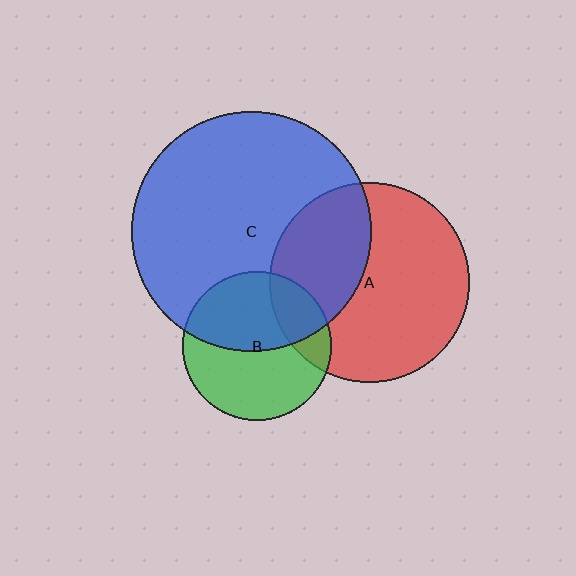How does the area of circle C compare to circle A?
Approximately 1.5 times.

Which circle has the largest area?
Circle C (blue).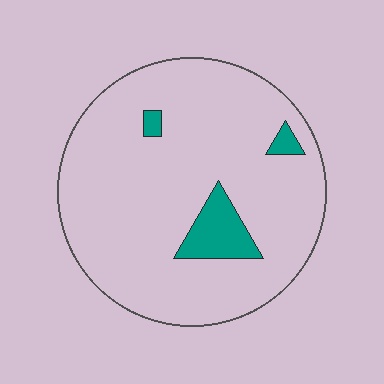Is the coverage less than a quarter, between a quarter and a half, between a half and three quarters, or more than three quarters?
Less than a quarter.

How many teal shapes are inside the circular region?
3.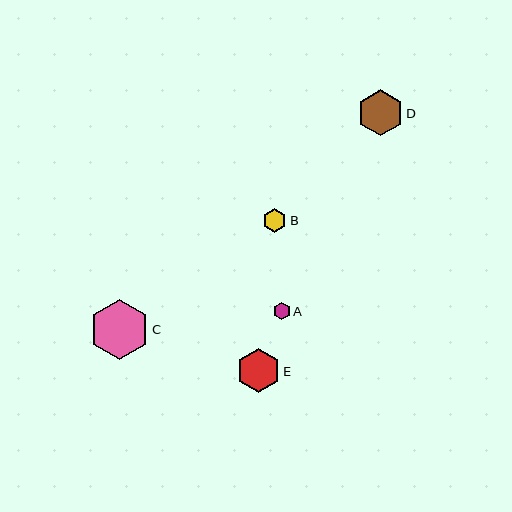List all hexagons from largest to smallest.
From largest to smallest: C, D, E, B, A.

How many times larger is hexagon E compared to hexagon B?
Hexagon E is approximately 1.8 times the size of hexagon B.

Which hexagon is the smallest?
Hexagon A is the smallest with a size of approximately 17 pixels.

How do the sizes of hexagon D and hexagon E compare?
Hexagon D and hexagon E are approximately the same size.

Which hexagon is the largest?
Hexagon C is the largest with a size of approximately 60 pixels.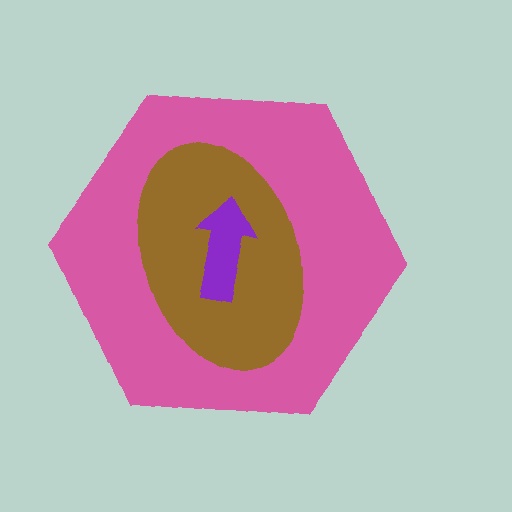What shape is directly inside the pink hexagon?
The brown ellipse.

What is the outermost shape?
The pink hexagon.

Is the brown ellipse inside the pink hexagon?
Yes.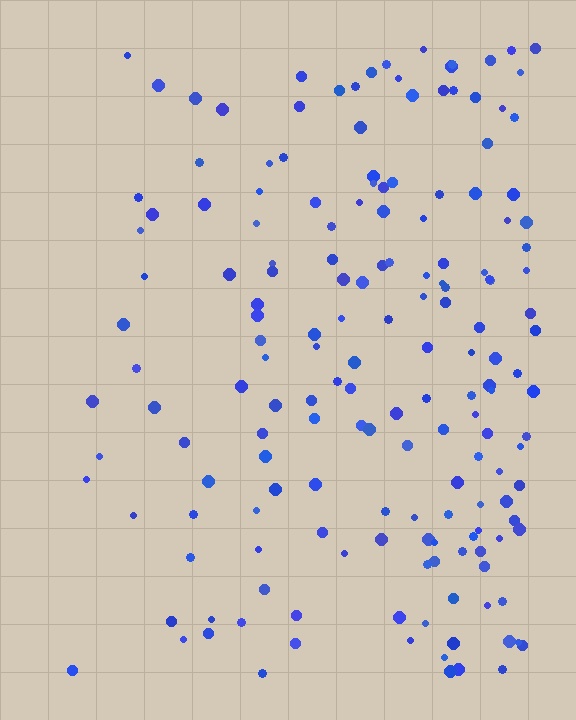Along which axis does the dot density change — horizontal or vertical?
Horizontal.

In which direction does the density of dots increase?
From left to right, with the right side densest.